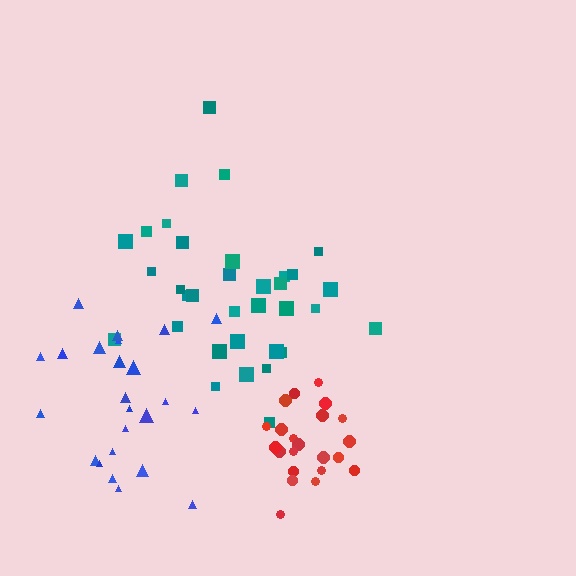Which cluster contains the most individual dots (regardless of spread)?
Teal (34).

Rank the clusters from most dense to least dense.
red, teal, blue.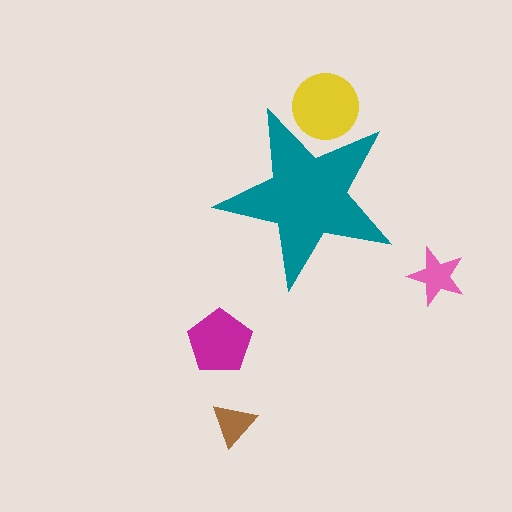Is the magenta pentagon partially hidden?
No, the magenta pentagon is fully visible.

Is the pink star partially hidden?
No, the pink star is fully visible.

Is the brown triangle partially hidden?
No, the brown triangle is fully visible.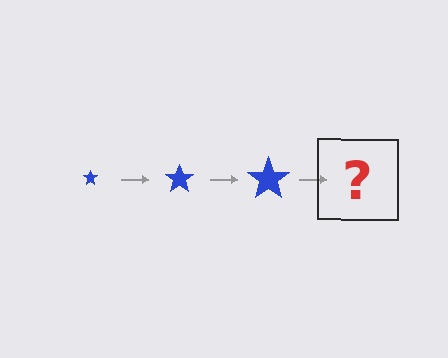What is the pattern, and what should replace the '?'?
The pattern is that the star gets progressively larger each step. The '?' should be a blue star, larger than the previous one.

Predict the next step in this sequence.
The next step is a blue star, larger than the previous one.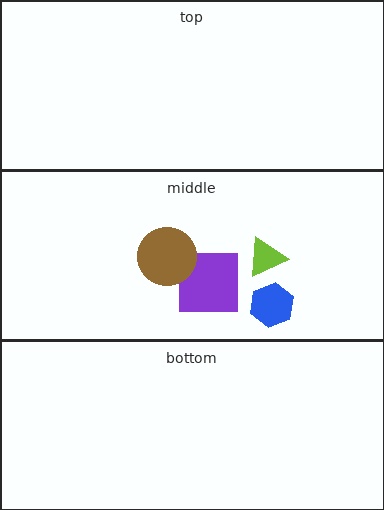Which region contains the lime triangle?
The middle region.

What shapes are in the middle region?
The blue hexagon, the purple square, the brown circle, the lime triangle.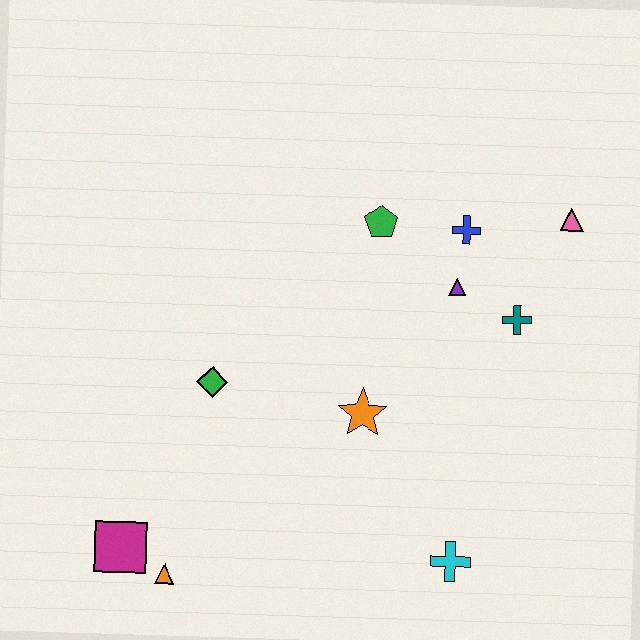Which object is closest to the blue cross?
The purple triangle is closest to the blue cross.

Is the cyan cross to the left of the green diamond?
No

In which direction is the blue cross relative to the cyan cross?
The blue cross is above the cyan cross.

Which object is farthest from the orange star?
The pink triangle is farthest from the orange star.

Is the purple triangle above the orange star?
Yes